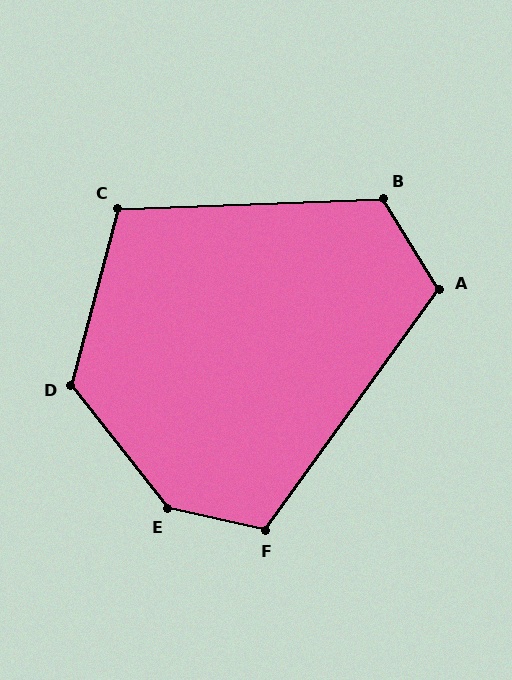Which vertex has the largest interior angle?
E, at approximately 140 degrees.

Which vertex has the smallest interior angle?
C, at approximately 107 degrees.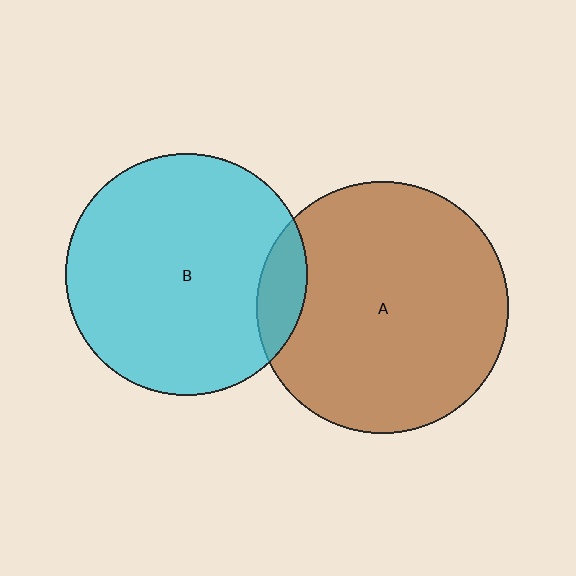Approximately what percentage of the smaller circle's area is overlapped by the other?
Approximately 10%.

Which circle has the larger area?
Circle A (brown).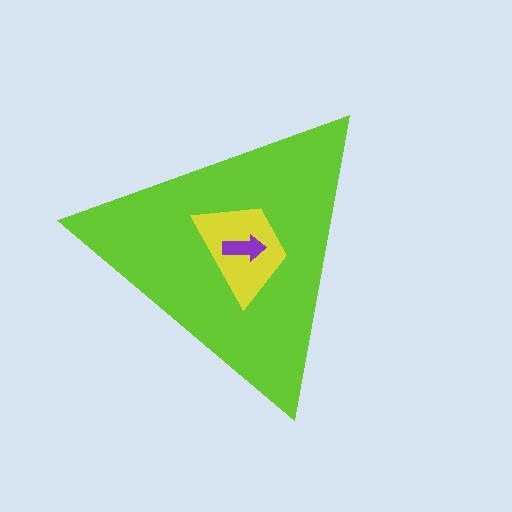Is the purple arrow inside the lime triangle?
Yes.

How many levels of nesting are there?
3.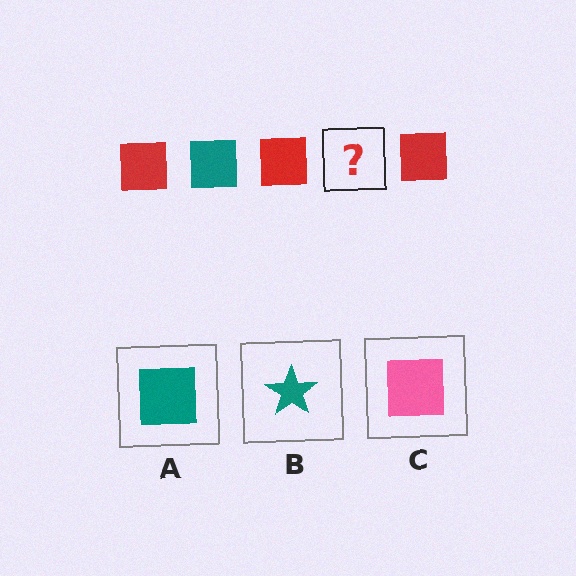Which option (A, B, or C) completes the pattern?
A.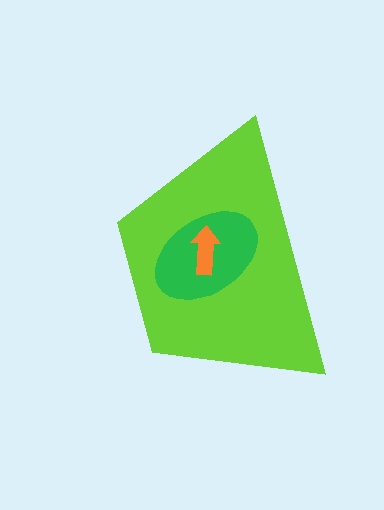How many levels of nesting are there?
3.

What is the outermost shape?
The lime trapezoid.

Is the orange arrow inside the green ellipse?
Yes.